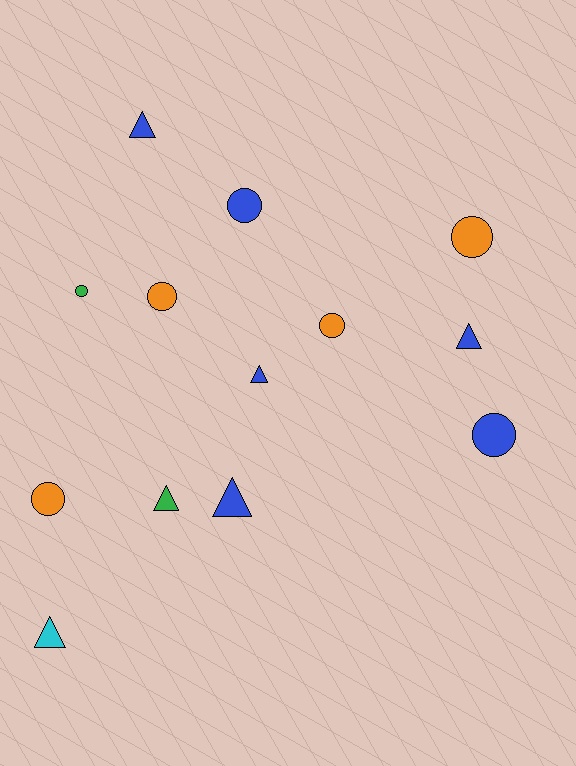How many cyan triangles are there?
There is 1 cyan triangle.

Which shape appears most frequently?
Circle, with 7 objects.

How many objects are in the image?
There are 13 objects.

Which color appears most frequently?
Blue, with 6 objects.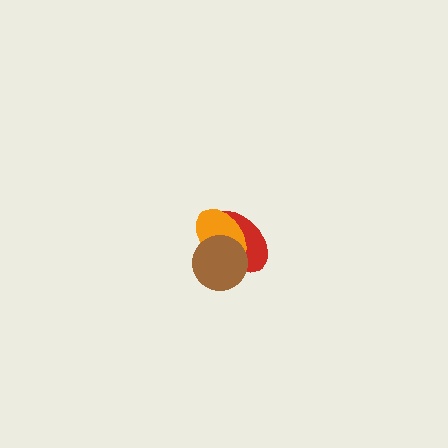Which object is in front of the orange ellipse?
The brown circle is in front of the orange ellipse.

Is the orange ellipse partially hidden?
Yes, it is partially covered by another shape.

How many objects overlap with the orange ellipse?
2 objects overlap with the orange ellipse.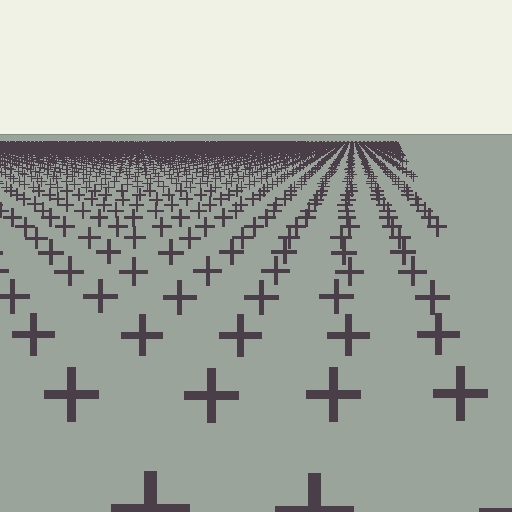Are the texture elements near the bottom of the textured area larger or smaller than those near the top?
Larger. Near the bottom, elements are closer to the viewer and appear at a bigger on-screen size.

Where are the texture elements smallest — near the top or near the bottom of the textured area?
Near the top.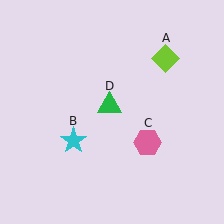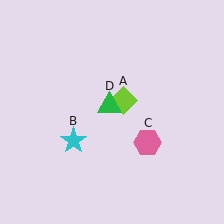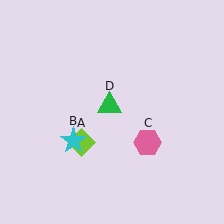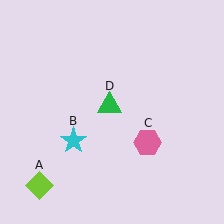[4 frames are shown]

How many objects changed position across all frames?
1 object changed position: lime diamond (object A).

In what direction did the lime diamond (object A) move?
The lime diamond (object A) moved down and to the left.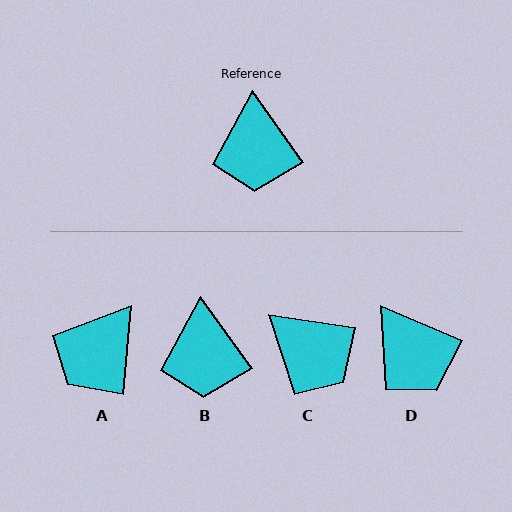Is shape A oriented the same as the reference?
No, it is off by about 41 degrees.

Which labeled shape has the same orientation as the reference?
B.